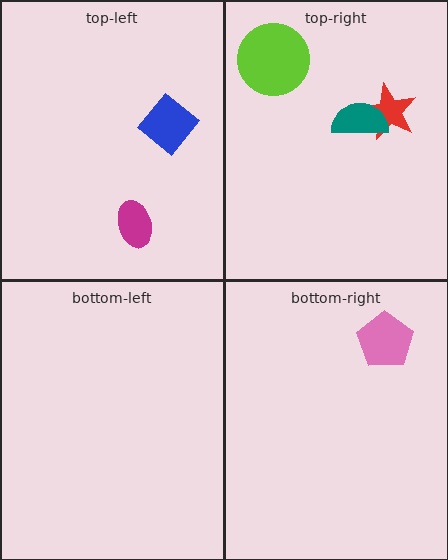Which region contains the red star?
The top-right region.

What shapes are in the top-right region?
The lime circle, the red star, the teal semicircle.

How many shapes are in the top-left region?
2.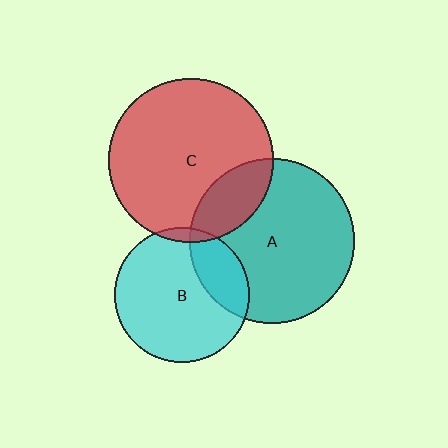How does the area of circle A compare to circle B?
Approximately 1.5 times.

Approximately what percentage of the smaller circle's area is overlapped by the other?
Approximately 20%.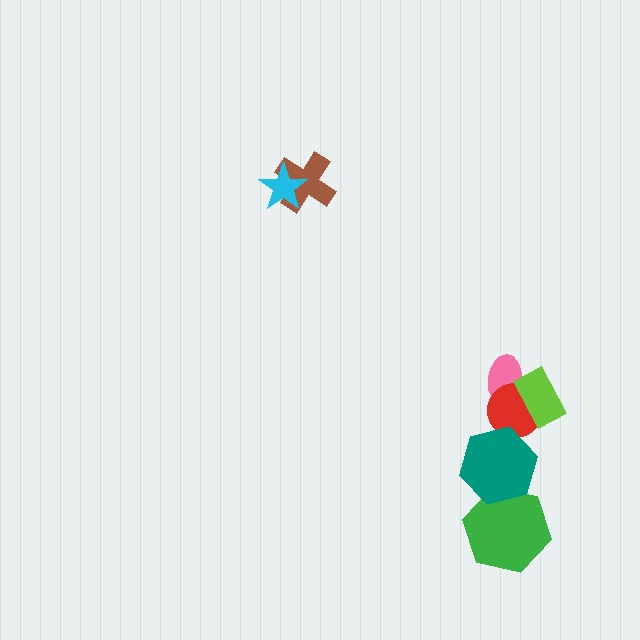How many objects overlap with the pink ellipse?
2 objects overlap with the pink ellipse.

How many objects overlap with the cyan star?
1 object overlaps with the cyan star.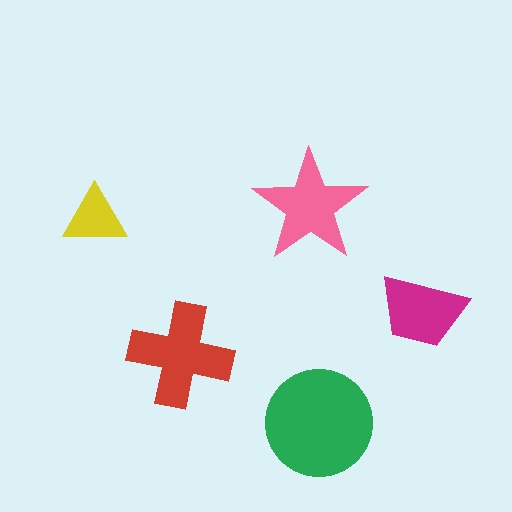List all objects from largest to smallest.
The green circle, the red cross, the pink star, the magenta trapezoid, the yellow triangle.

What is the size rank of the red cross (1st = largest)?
2nd.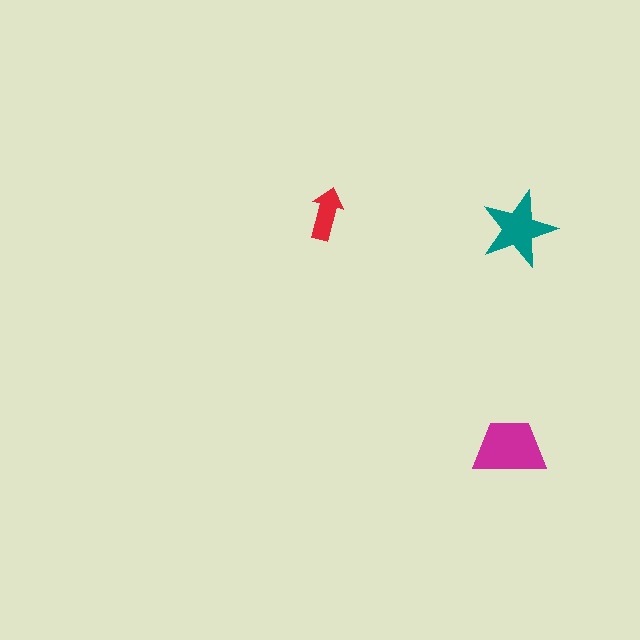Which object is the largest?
The magenta trapezoid.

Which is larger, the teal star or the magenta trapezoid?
The magenta trapezoid.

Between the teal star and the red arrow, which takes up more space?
The teal star.